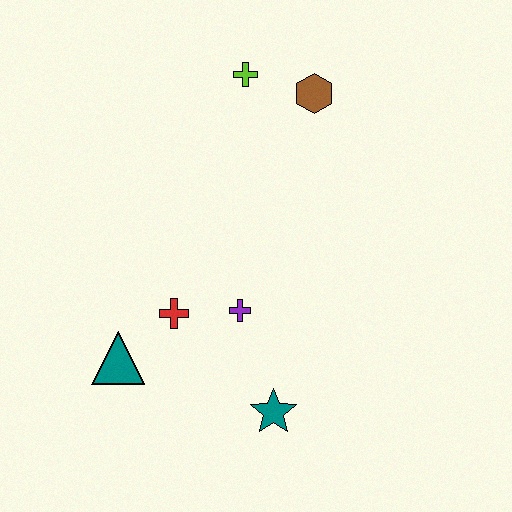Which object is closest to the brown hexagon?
The lime cross is closest to the brown hexagon.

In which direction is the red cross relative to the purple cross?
The red cross is to the left of the purple cross.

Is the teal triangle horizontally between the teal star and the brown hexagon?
No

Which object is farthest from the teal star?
The lime cross is farthest from the teal star.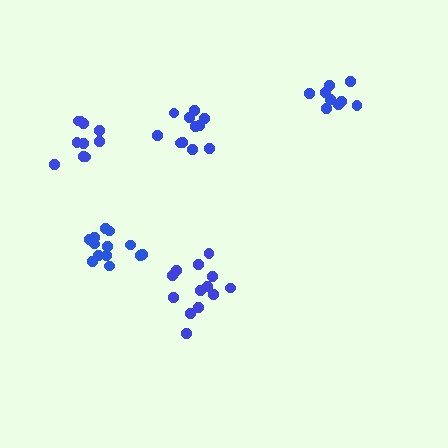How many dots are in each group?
Group 1: 11 dots, Group 2: 9 dots, Group 3: 10 dots, Group 4: 13 dots, Group 5: 13 dots (56 total).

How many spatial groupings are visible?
There are 5 spatial groupings.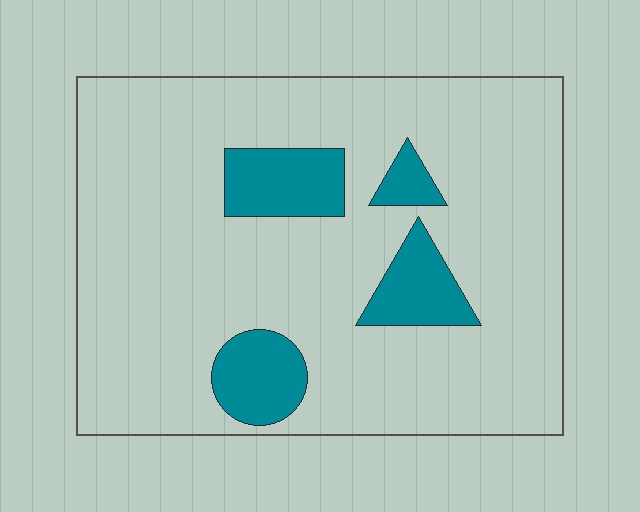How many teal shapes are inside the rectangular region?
4.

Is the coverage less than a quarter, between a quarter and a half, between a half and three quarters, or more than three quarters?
Less than a quarter.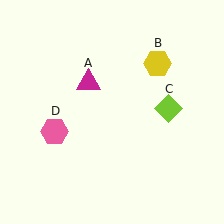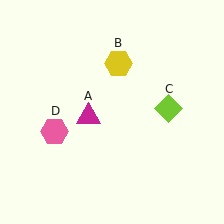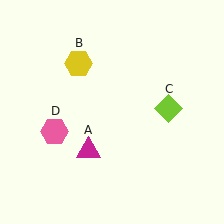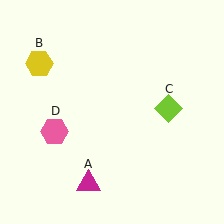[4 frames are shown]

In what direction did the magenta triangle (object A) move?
The magenta triangle (object A) moved down.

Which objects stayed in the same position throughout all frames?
Lime diamond (object C) and pink hexagon (object D) remained stationary.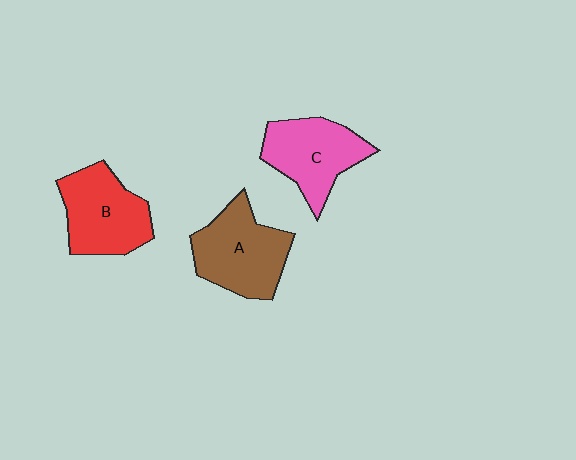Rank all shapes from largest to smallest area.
From largest to smallest: A (brown), B (red), C (pink).